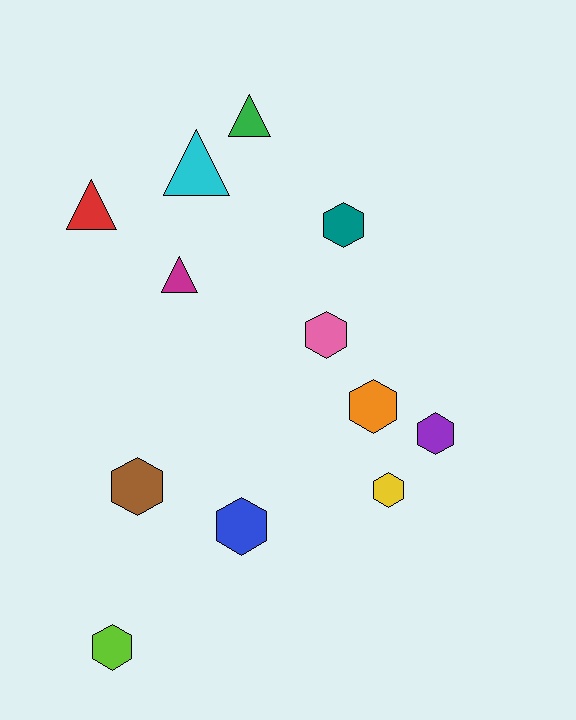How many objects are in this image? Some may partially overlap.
There are 12 objects.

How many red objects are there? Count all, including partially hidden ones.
There is 1 red object.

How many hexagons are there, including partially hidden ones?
There are 8 hexagons.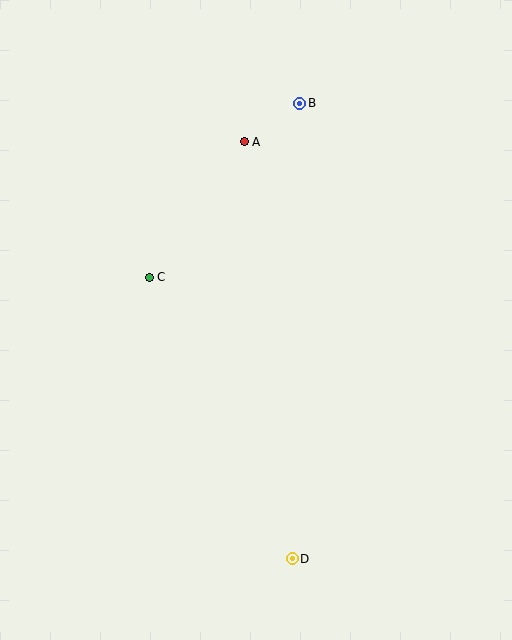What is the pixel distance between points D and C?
The distance between D and C is 316 pixels.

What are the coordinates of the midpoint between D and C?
The midpoint between D and C is at (221, 418).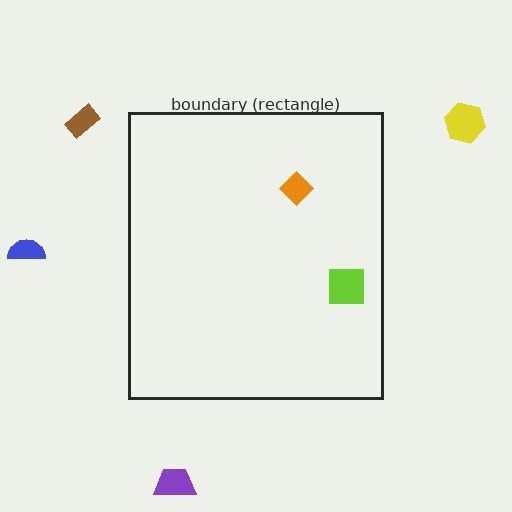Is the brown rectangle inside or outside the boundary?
Outside.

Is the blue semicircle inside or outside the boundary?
Outside.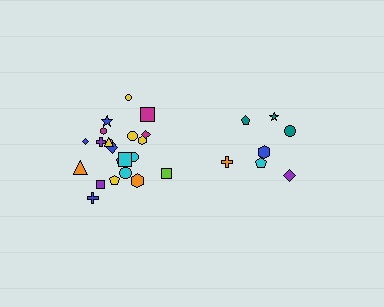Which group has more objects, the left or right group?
The left group.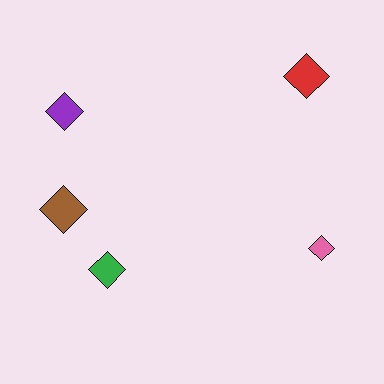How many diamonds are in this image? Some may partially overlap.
There are 5 diamonds.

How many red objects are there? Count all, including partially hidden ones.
There is 1 red object.